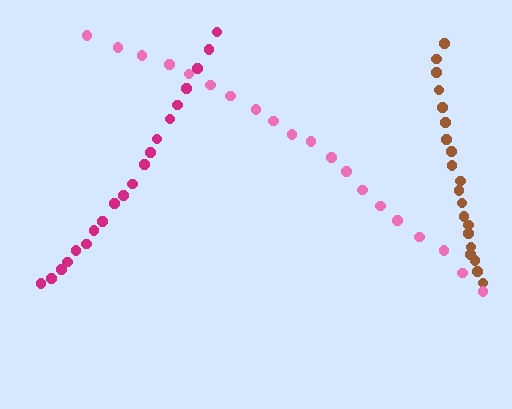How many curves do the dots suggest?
There are 3 distinct paths.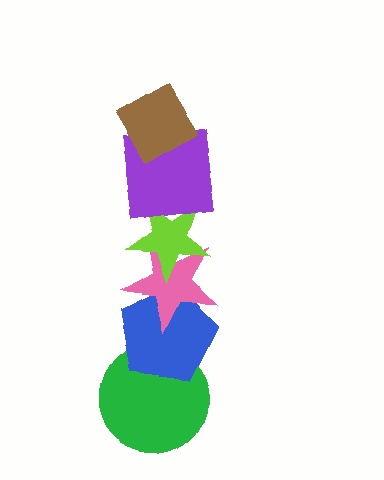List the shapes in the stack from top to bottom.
From top to bottom: the brown diamond, the purple square, the lime star, the pink star, the blue pentagon, the green circle.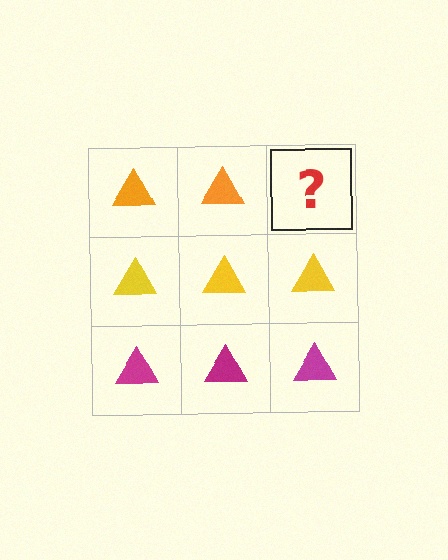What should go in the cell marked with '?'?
The missing cell should contain an orange triangle.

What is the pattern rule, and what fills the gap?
The rule is that each row has a consistent color. The gap should be filled with an orange triangle.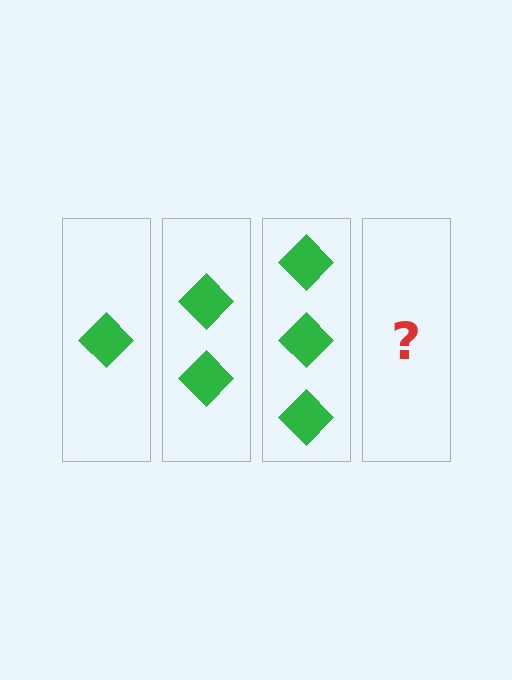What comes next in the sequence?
The next element should be 4 diamonds.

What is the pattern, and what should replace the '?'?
The pattern is that each step adds one more diamond. The '?' should be 4 diamonds.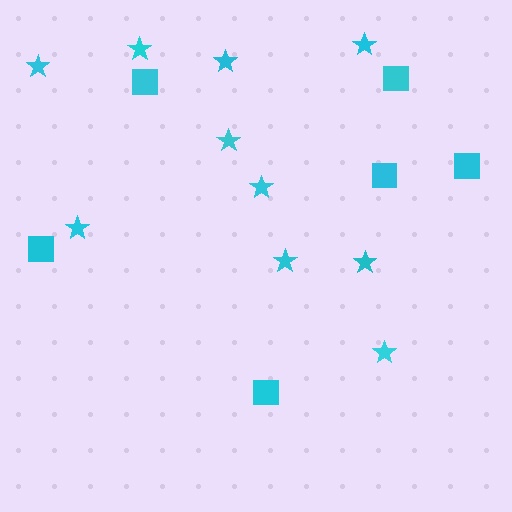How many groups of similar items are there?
There are 2 groups: one group of squares (6) and one group of stars (10).